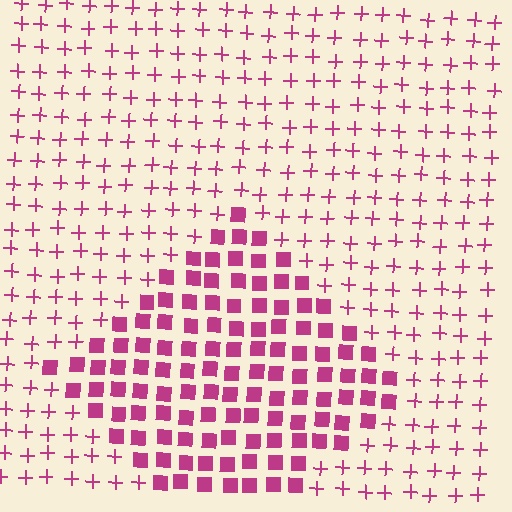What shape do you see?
I see a diamond.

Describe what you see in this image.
The image is filled with small magenta elements arranged in a uniform grid. A diamond-shaped region contains squares, while the surrounding area contains plus signs. The boundary is defined purely by the change in element shape.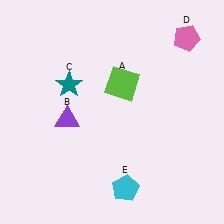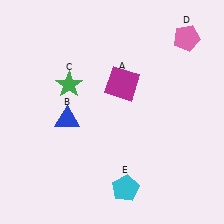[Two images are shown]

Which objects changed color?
A changed from lime to magenta. B changed from purple to blue. C changed from teal to green.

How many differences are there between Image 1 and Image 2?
There are 3 differences between the two images.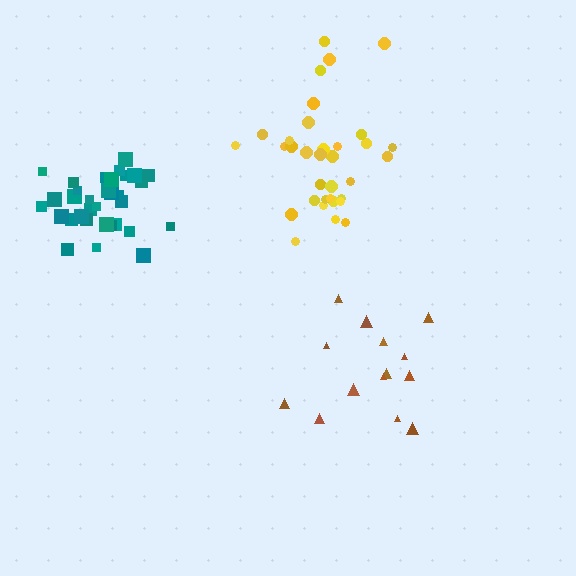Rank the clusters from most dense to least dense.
teal, yellow, brown.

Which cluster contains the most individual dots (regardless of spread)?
Yellow (35).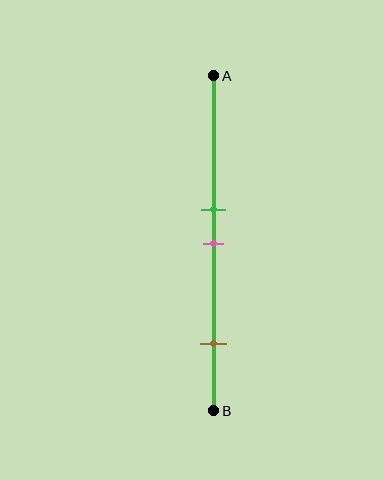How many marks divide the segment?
There are 3 marks dividing the segment.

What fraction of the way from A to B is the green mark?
The green mark is approximately 40% (0.4) of the way from A to B.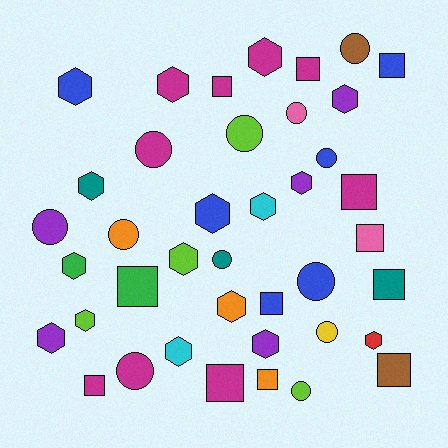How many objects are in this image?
There are 40 objects.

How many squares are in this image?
There are 12 squares.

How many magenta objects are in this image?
There are 9 magenta objects.